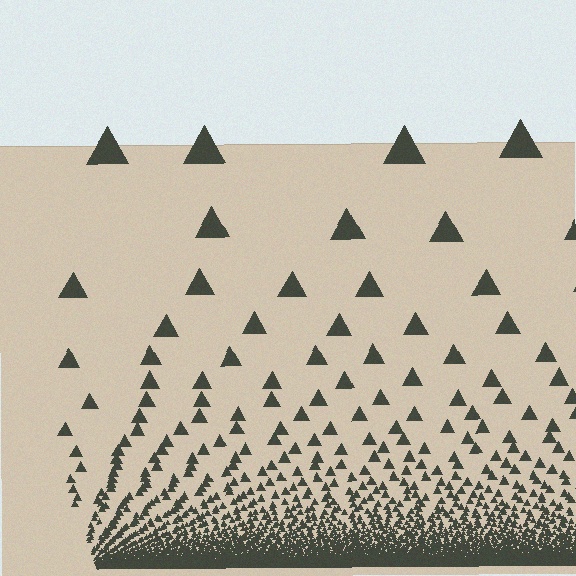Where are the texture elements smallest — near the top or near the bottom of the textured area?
Near the bottom.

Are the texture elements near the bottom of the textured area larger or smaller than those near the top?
Smaller. The gradient is inverted — elements near the bottom are smaller and denser.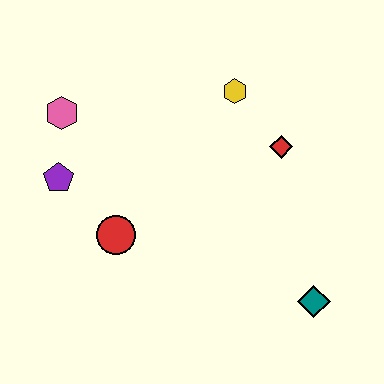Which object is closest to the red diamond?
The yellow hexagon is closest to the red diamond.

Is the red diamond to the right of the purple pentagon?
Yes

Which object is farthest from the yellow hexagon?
The teal diamond is farthest from the yellow hexagon.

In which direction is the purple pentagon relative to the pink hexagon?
The purple pentagon is below the pink hexagon.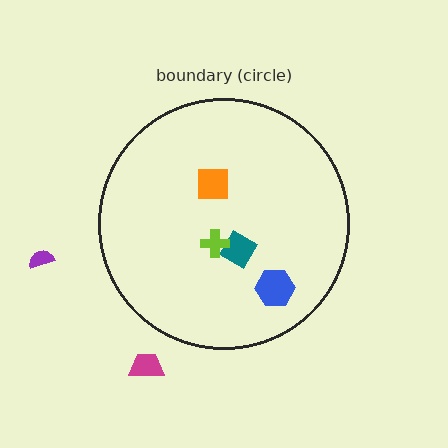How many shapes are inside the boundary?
5 inside, 2 outside.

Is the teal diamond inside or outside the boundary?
Inside.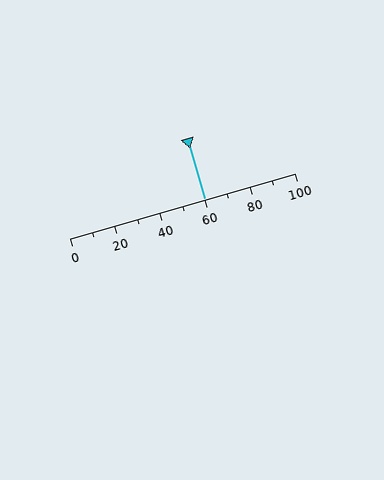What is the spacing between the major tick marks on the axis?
The major ticks are spaced 20 apart.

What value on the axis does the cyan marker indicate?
The marker indicates approximately 60.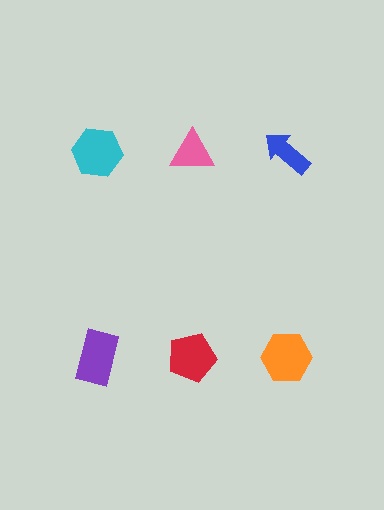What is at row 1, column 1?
A cyan hexagon.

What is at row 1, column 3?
A blue arrow.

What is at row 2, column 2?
A red pentagon.